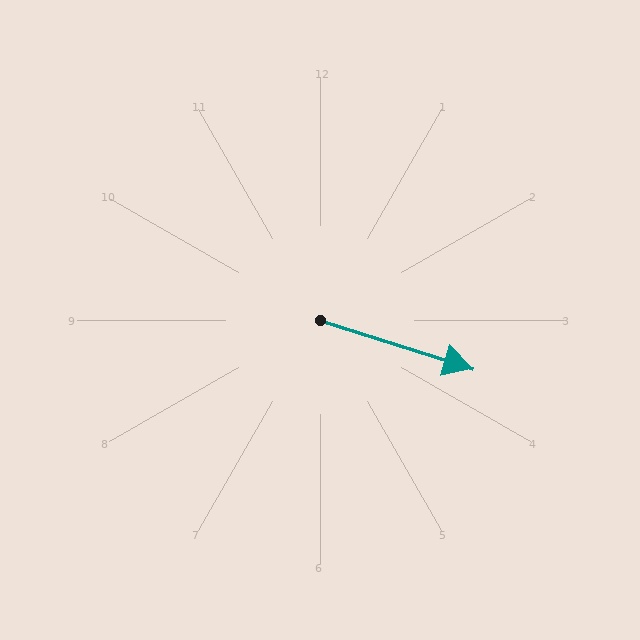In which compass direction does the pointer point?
East.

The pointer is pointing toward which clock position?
Roughly 4 o'clock.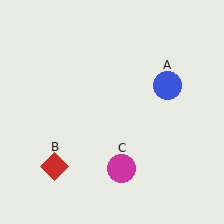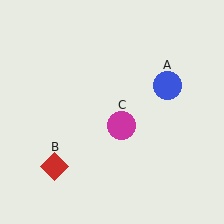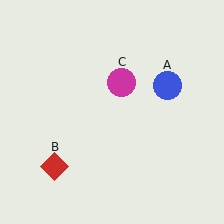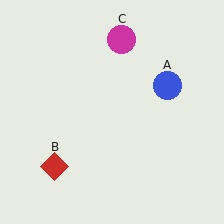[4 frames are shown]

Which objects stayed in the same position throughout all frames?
Blue circle (object A) and red diamond (object B) remained stationary.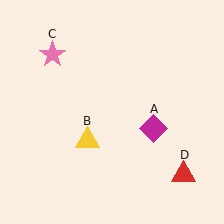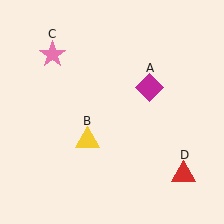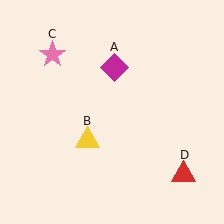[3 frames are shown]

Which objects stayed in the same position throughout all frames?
Yellow triangle (object B) and pink star (object C) and red triangle (object D) remained stationary.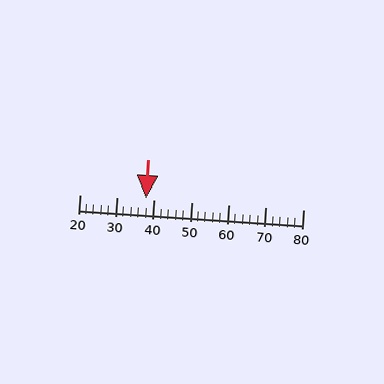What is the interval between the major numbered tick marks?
The major tick marks are spaced 10 units apart.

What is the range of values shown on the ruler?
The ruler shows values from 20 to 80.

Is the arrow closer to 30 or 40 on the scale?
The arrow is closer to 40.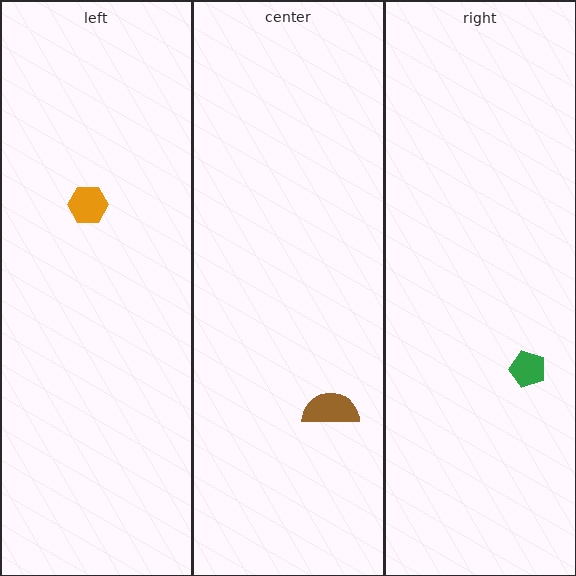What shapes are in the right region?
The green pentagon.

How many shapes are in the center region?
1.